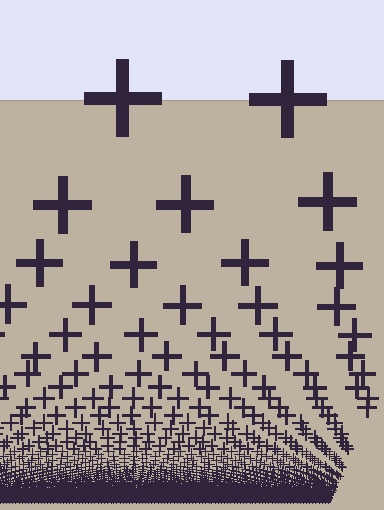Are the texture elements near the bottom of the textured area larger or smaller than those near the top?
Smaller. The gradient is inverted — elements near the bottom are smaller and denser.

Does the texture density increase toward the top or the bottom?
Density increases toward the bottom.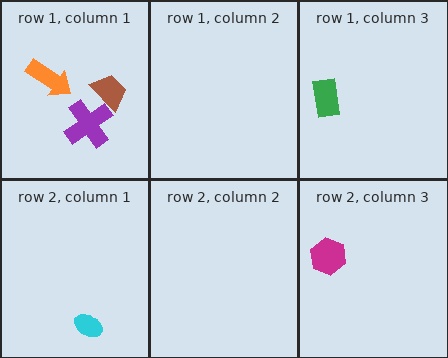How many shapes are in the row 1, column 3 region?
1.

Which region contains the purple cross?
The row 1, column 1 region.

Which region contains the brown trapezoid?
The row 1, column 1 region.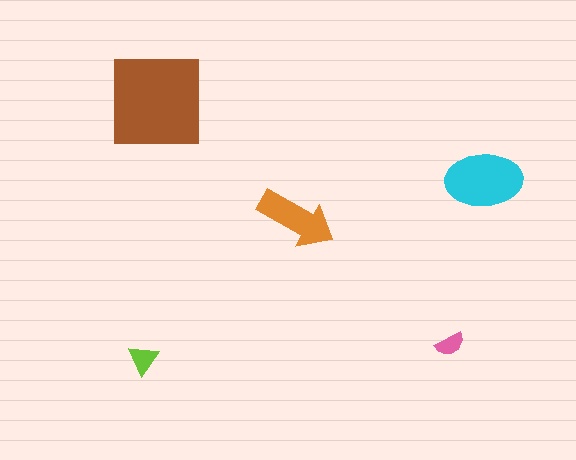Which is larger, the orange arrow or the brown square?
The brown square.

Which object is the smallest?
The pink semicircle.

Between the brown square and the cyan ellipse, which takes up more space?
The brown square.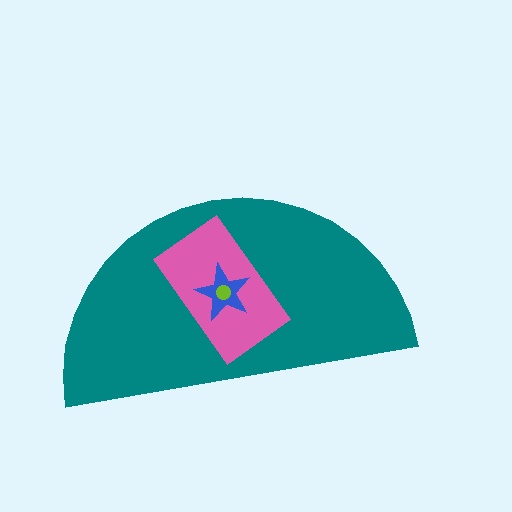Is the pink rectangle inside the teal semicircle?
Yes.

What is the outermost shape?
The teal semicircle.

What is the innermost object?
The lime circle.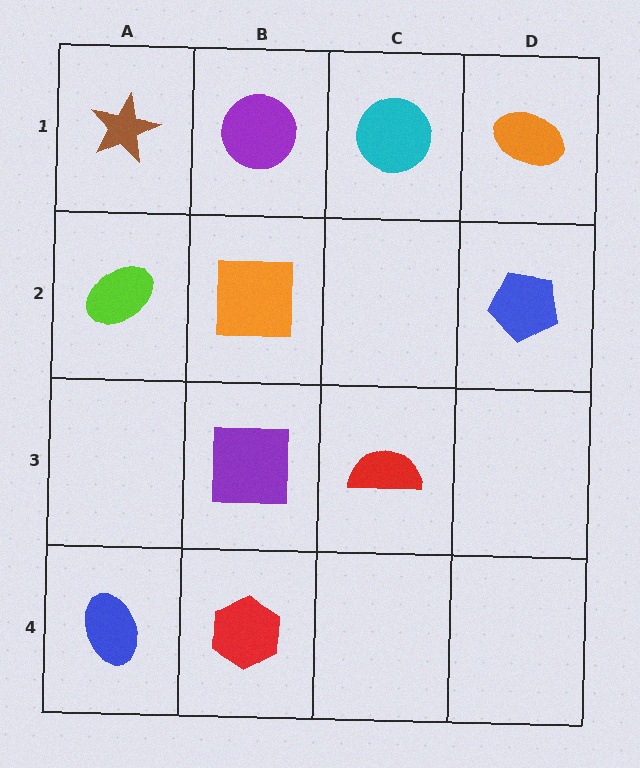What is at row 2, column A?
A lime ellipse.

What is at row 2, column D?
A blue pentagon.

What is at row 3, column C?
A red semicircle.